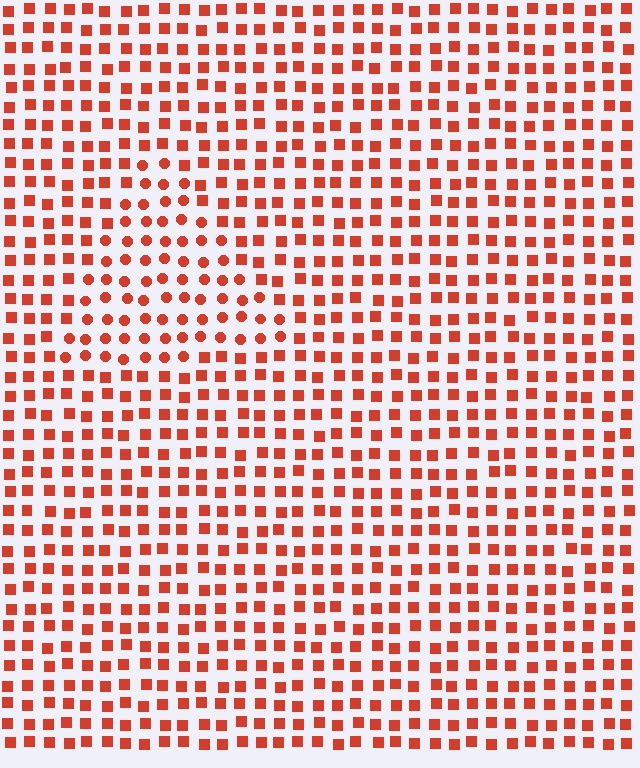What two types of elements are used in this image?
The image uses circles inside the triangle region and squares outside it.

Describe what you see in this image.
The image is filled with small red elements arranged in a uniform grid. A triangle-shaped region contains circles, while the surrounding area contains squares. The boundary is defined purely by the change in element shape.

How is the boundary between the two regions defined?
The boundary is defined by a change in element shape: circles inside vs. squares outside. All elements share the same color and spacing.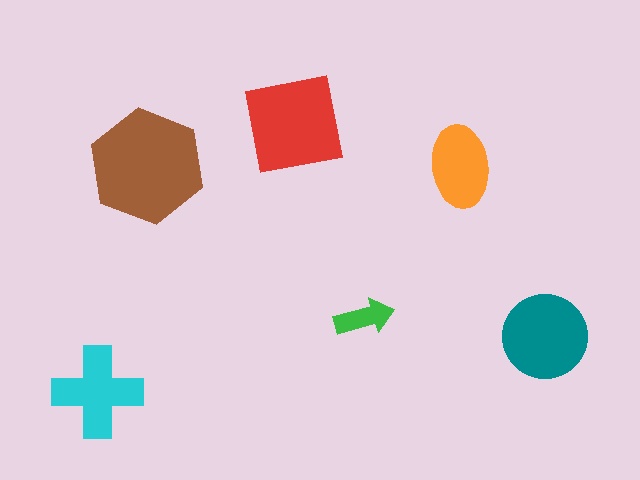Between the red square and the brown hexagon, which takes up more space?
The brown hexagon.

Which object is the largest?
The brown hexagon.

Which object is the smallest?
The green arrow.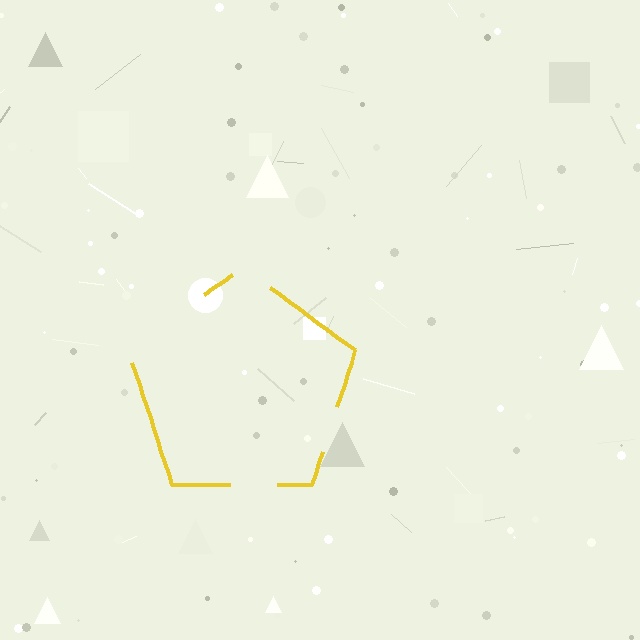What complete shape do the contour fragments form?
The contour fragments form a pentagon.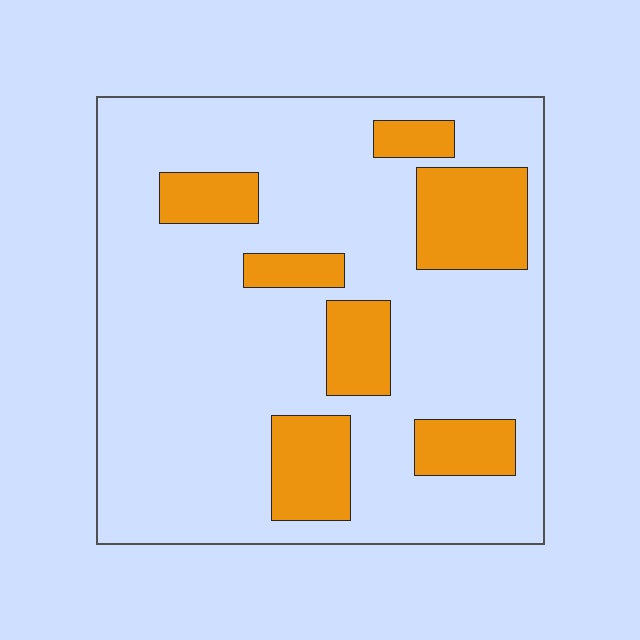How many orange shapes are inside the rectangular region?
7.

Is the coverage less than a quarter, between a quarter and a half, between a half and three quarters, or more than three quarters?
Less than a quarter.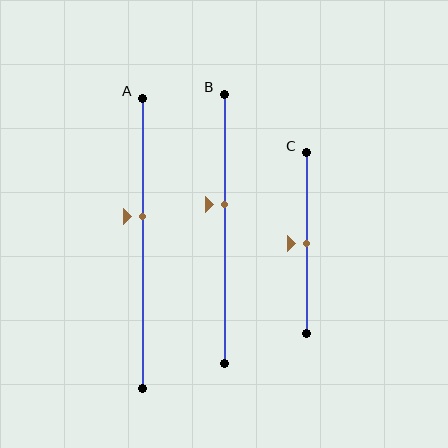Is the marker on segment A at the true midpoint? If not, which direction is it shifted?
No, the marker on segment A is shifted upward by about 9% of the segment length.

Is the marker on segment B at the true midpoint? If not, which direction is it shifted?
No, the marker on segment B is shifted upward by about 9% of the segment length.